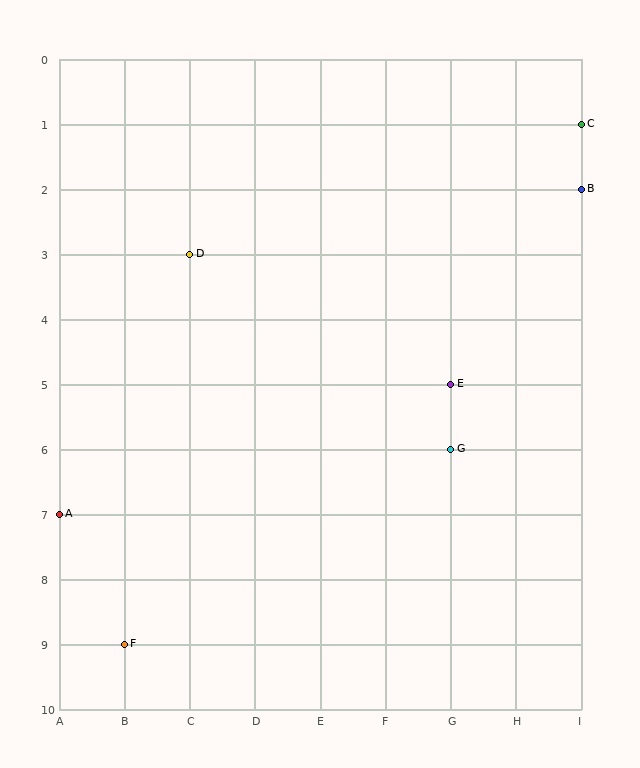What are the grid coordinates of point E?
Point E is at grid coordinates (G, 5).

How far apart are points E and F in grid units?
Points E and F are 5 columns and 4 rows apart (about 6.4 grid units diagonally).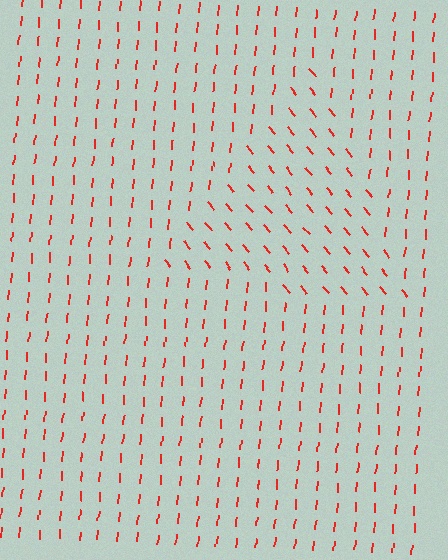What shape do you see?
I see a triangle.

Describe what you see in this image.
The image is filled with small red line segments. A triangle region in the image has lines oriented differently from the surrounding lines, creating a visible texture boundary.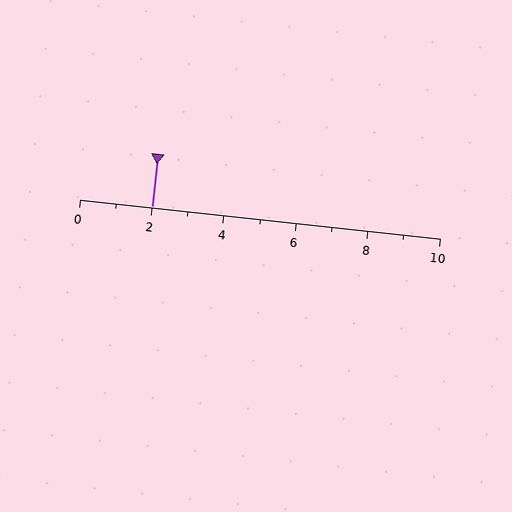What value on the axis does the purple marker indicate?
The marker indicates approximately 2.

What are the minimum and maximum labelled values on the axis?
The axis runs from 0 to 10.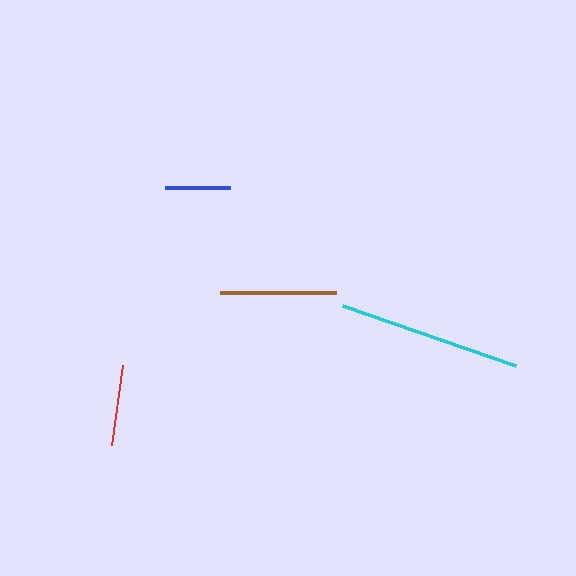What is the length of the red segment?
The red segment is approximately 81 pixels long.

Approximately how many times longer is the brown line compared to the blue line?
The brown line is approximately 1.8 times the length of the blue line.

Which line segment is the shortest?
The blue line is the shortest at approximately 65 pixels.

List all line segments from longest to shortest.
From longest to shortest: cyan, brown, red, blue.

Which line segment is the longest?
The cyan line is the longest at approximately 183 pixels.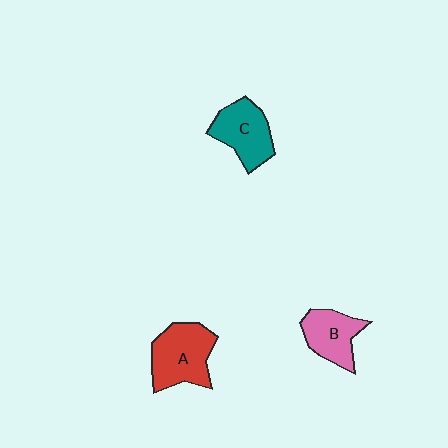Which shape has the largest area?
Shape A (red).